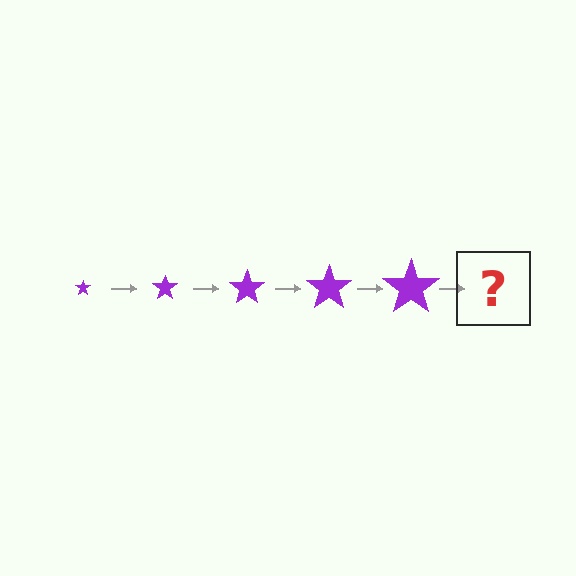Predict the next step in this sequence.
The next step is a purple star, larger than the previous one.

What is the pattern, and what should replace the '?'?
The pattern is that the star gets progressively larger each step. The '?' should be a purple star, larger than the previous one.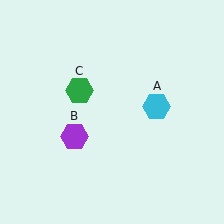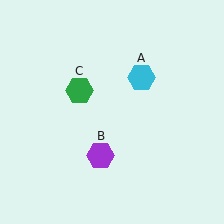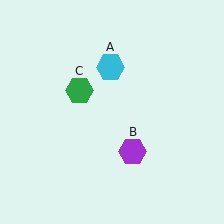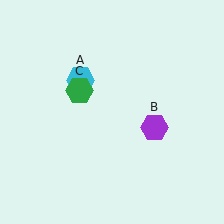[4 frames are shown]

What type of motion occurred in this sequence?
The cyan hexagon (object A), purple hexagon (object B) rotated counterclockwise around the center of the scene.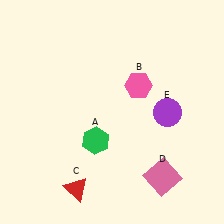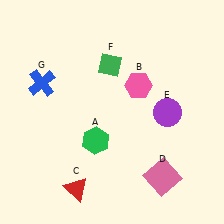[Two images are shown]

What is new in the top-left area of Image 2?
A green diamond (F) was added in the top-left area of Image 2.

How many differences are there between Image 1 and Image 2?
There are 2 differences between the two images.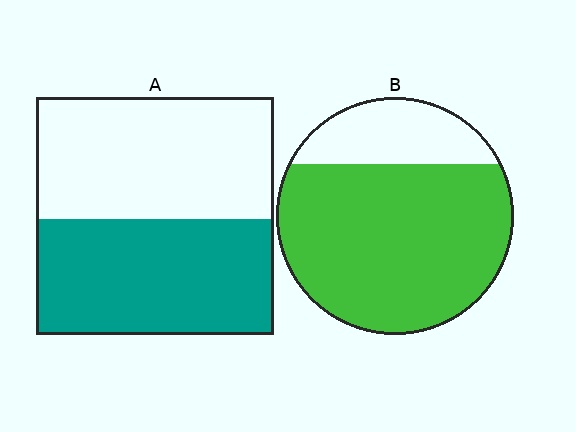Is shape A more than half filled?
Roughly half.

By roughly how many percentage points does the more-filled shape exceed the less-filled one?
By roughly 30 percentage points (B over A).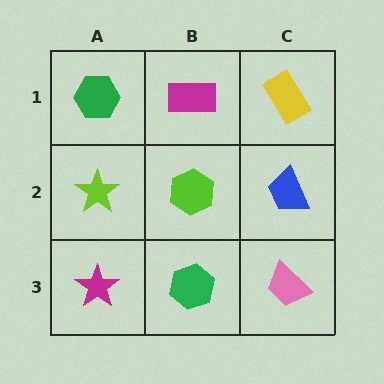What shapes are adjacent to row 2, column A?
A green hexagon (row 1, column A), a magenta star (row 3, column A), a lime hexagon (row 2, column B).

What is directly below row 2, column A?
A magenta star.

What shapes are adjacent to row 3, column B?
A lime hexagon (row 2, column B), a magenta star (row 3, column A), a pink trapezoid (row 3, column C).